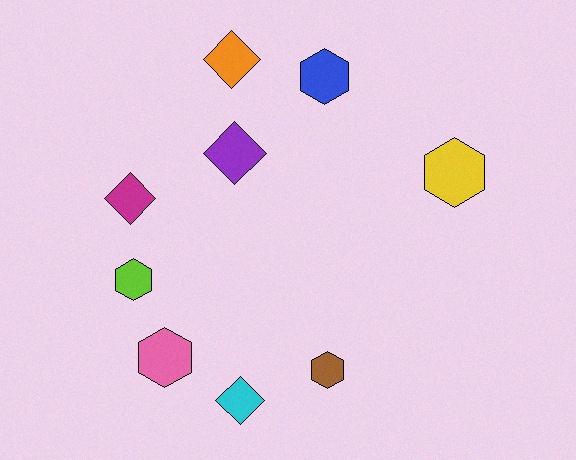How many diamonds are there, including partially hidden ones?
There are 4 diamonds.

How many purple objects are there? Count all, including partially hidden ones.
There is 1 purple object.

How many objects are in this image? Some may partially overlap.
There are 9 objects.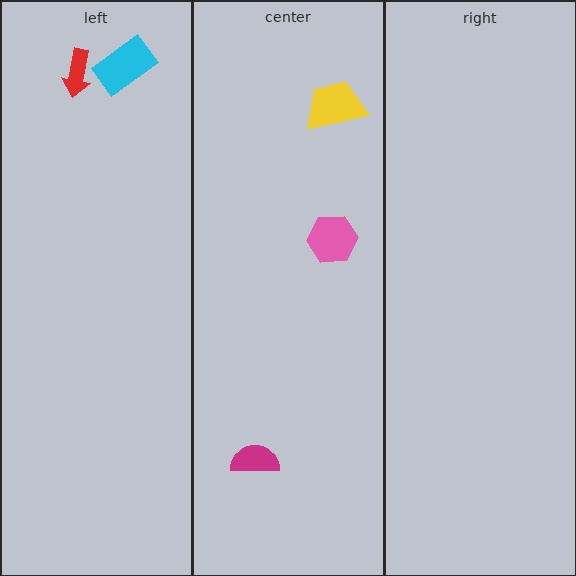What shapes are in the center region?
The yellow trapezoid, the pink hexagon, the magenta semicircle.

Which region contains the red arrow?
The left region.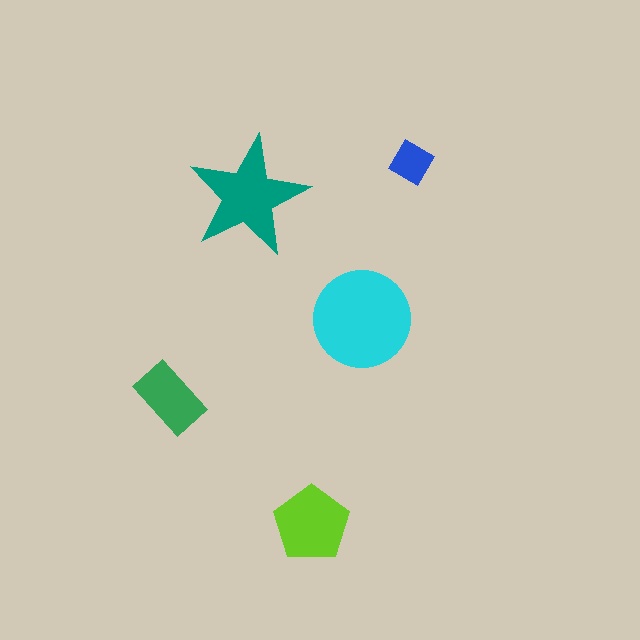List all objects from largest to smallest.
The cyan circle, the teal star, the lime pentagon, the green rectangle, the blue diamond.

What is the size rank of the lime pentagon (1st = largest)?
3rd.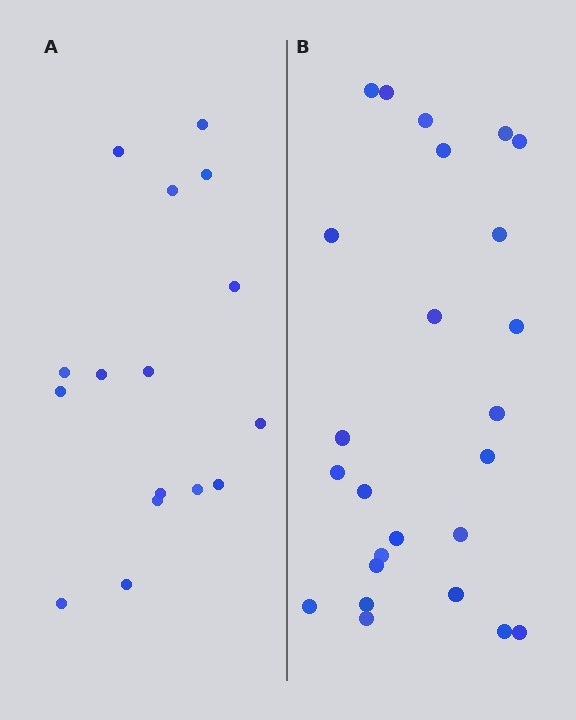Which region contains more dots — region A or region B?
Region B (the right region) has more dots.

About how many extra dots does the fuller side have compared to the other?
Region B has roughly 8 or so more dots than region A.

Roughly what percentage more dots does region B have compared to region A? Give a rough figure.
About 55% more.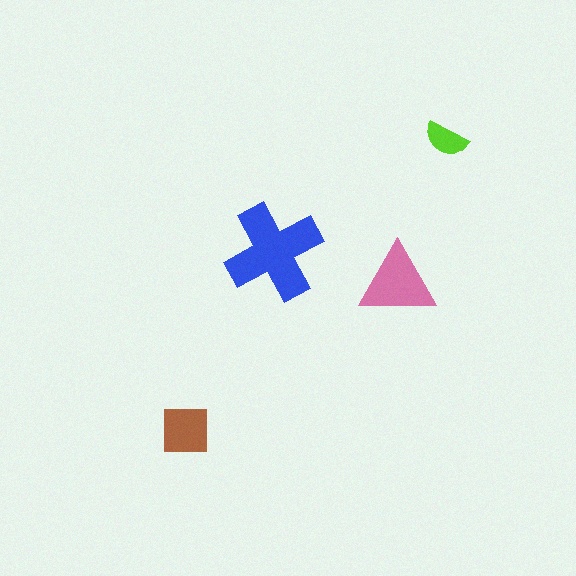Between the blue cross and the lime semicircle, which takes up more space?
The blue cross.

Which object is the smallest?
The lime semicircle.